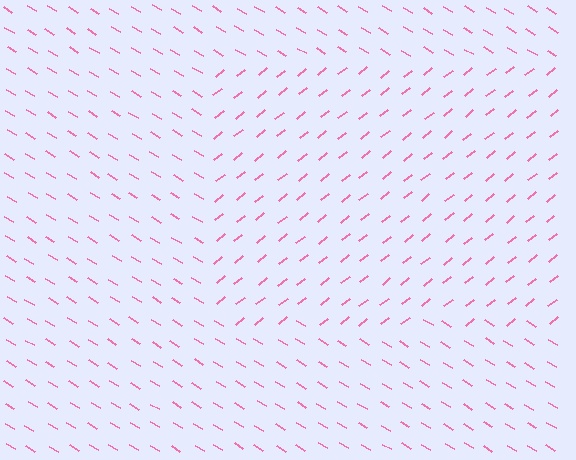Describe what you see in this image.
The image is filled with small pink line segments. A rectangle region in the image has lines oriented differently from the surrounding lines, creating a visible texture boundary.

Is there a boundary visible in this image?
Yes, there is a texture boundary formed by a change in line orientation.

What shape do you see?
I see a rectangle.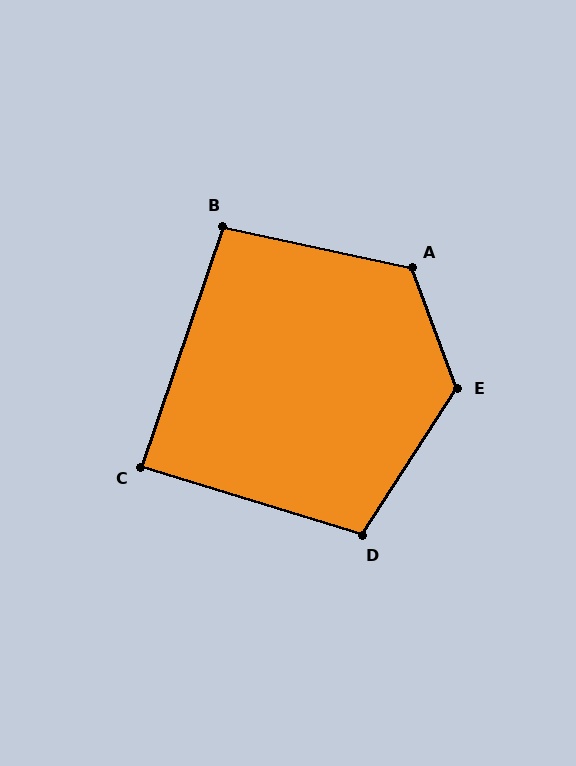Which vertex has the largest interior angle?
E, at approximately 127 degrees.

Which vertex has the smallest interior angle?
C, at approximately 88 degrees.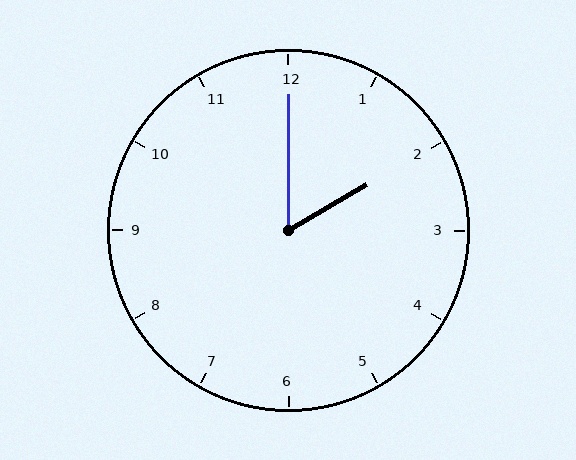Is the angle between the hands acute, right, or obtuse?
It is acute.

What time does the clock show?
2:00.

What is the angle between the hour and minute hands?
Approximately 60 degrees.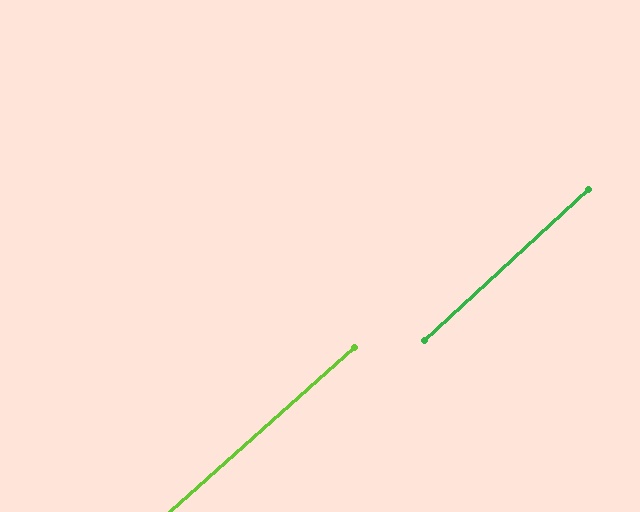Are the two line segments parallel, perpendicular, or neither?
Parallel — their directions differ by only 0.6°.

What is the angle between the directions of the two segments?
Approximately 1 degree.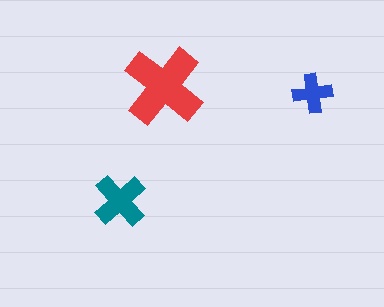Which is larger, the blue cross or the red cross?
The red one.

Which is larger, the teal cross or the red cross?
The red one.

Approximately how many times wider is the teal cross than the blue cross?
About 1.5 times wider.